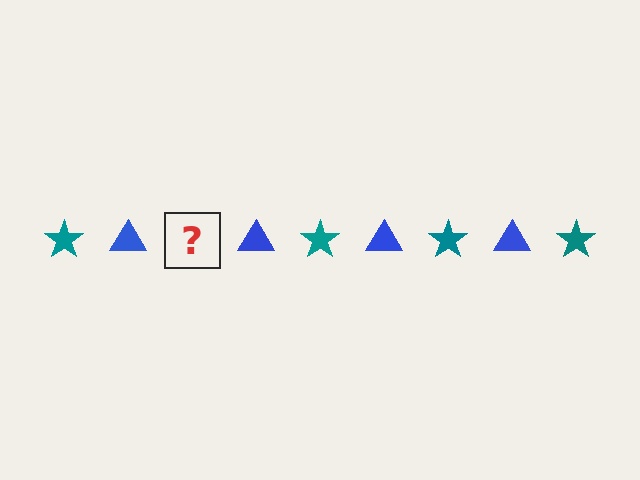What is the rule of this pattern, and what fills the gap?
The rule is that the pattern alternates between teal star and blue triangle. The gap should be filled with a teal star.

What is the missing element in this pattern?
The missing element is a teal star.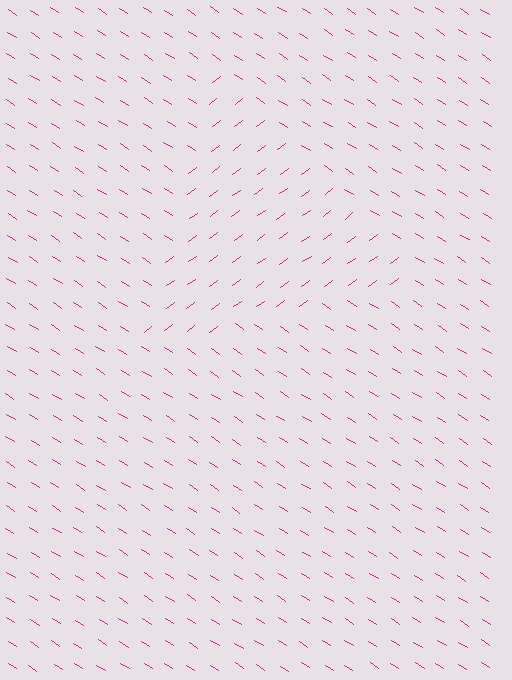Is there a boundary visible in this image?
Yes, there is a texture boundary formed by a change in line orientation.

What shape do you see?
I see a triangle.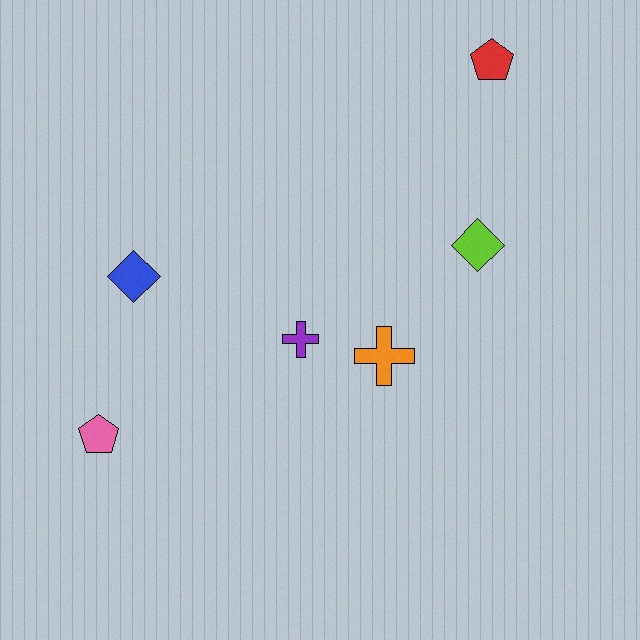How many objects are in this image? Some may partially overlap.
There are 6 objects.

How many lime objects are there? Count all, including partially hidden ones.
There is 1 lime object.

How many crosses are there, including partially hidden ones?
There are 2 crosses.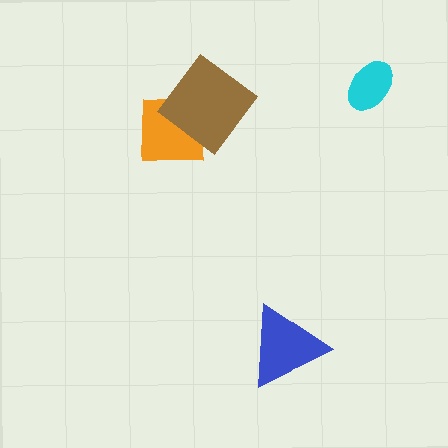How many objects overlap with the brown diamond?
1 object overlaps with the brown diamond.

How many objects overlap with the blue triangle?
0 objects overlap with the blue triangle.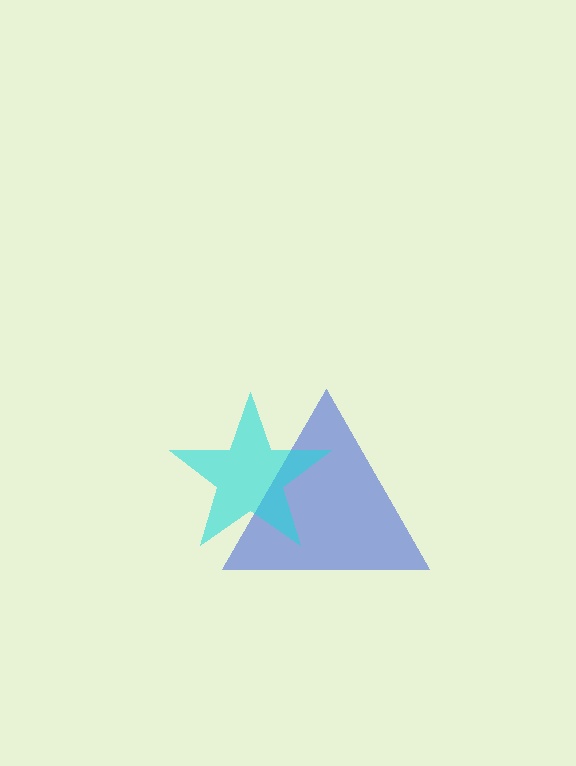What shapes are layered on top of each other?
The layered shapes are: a blue triangle, a cyan star.